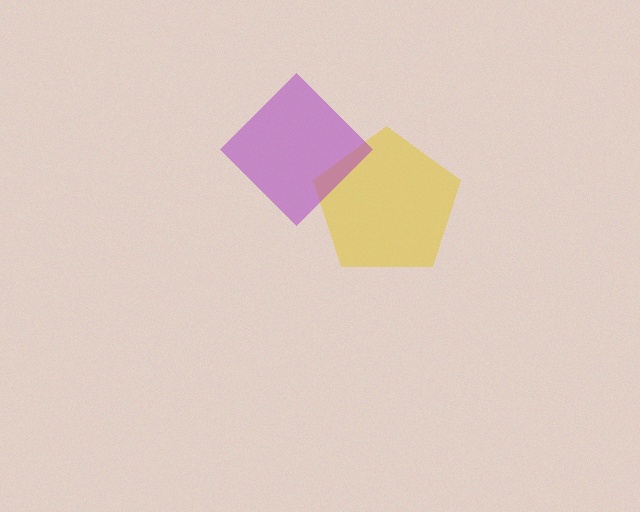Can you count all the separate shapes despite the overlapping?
Yes, there are 2 separate shapes.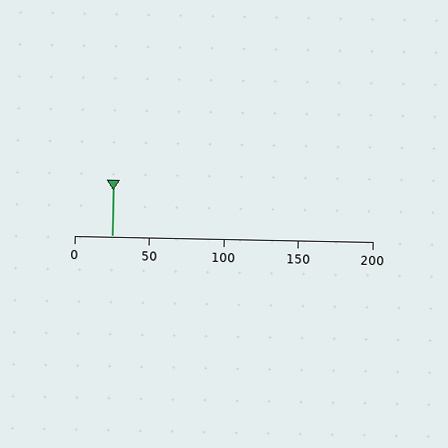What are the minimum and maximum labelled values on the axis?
The axis runs from 0 to 200.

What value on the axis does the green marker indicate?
The marker indicates approximately 25.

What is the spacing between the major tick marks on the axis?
The major ticks are spaced 50 apart.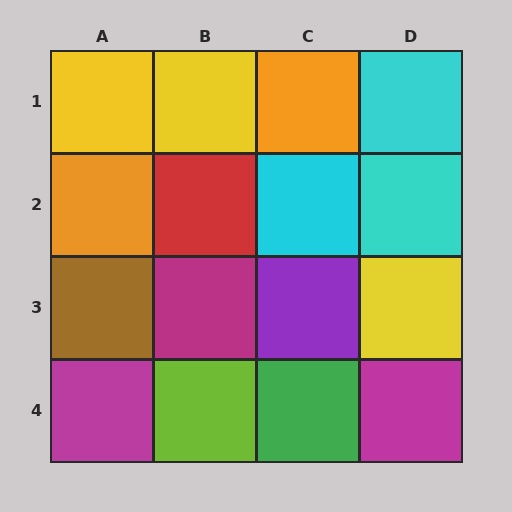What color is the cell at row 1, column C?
Orange.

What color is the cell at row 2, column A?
Orange.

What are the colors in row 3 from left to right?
Brown, magenta, purple, yellow.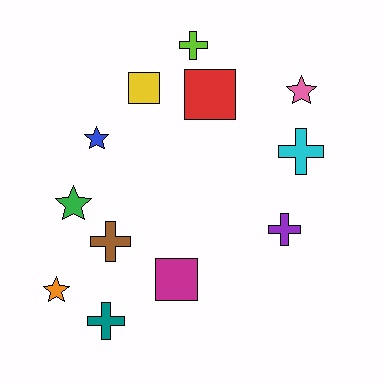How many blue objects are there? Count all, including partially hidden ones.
There is 1 blue object.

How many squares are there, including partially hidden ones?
There are 3 squares.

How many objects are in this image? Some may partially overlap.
There are 12 objects.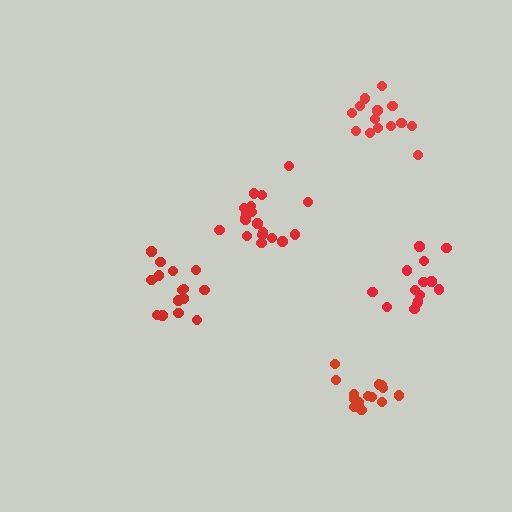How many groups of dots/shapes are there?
There are 5 groups.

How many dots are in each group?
Group 1: 16 dots, Group 2: 19 dots, Group 3: 14 dots, Group 4: 14 dots, Group 5: 14 dots (77 total).